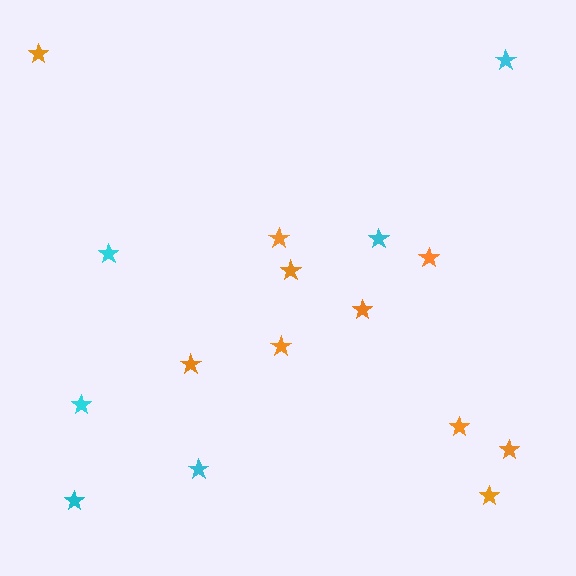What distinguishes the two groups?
There are 2 groups: one group of orange stars (10) and one group of cyan stars (6).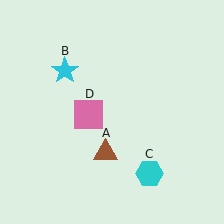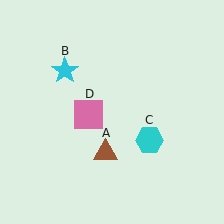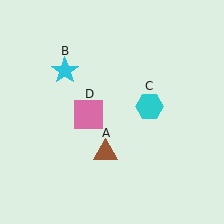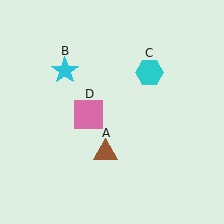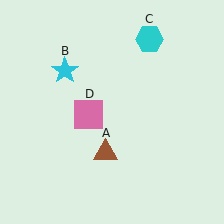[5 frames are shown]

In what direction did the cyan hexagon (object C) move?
The cyan hexagon (object C) moved up.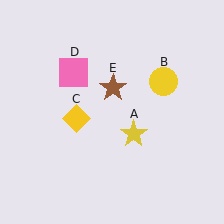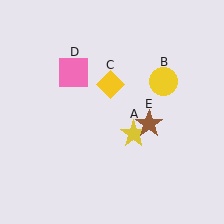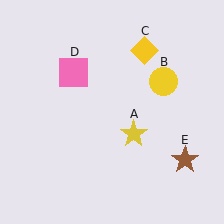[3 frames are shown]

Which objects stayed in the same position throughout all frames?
Yellow star (object A) and yellow circle (object B) and pink square (object D) remained stationary.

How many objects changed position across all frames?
2 objects changed position: yellow diamond (object C), brown star (object E).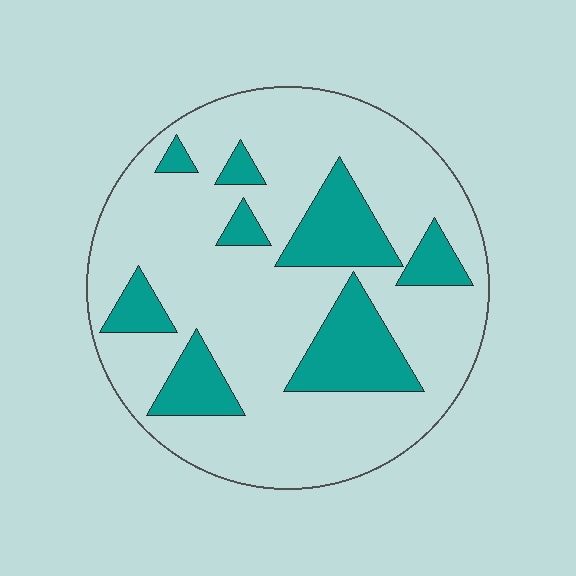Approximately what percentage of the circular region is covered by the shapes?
Approximately 25%.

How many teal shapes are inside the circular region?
8.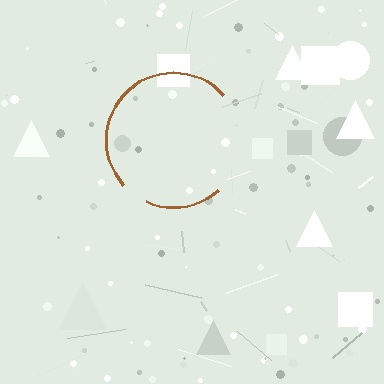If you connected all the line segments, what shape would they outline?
They would outline a circle.